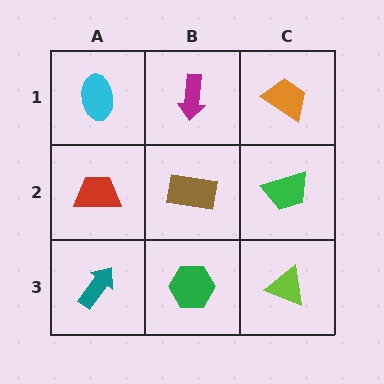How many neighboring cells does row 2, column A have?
3.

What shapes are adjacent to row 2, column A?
A cyan ellipse (row 1, column A), a teal arrow (row 3, column A), a brown rectangle (row 2, column B).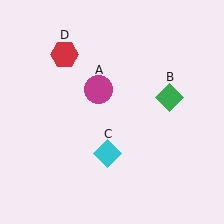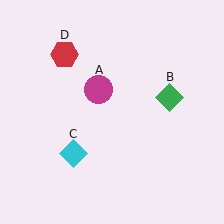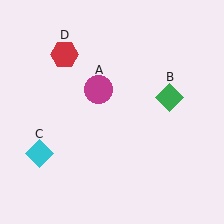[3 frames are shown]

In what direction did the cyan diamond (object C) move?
The cyan diamond (object C) moved left.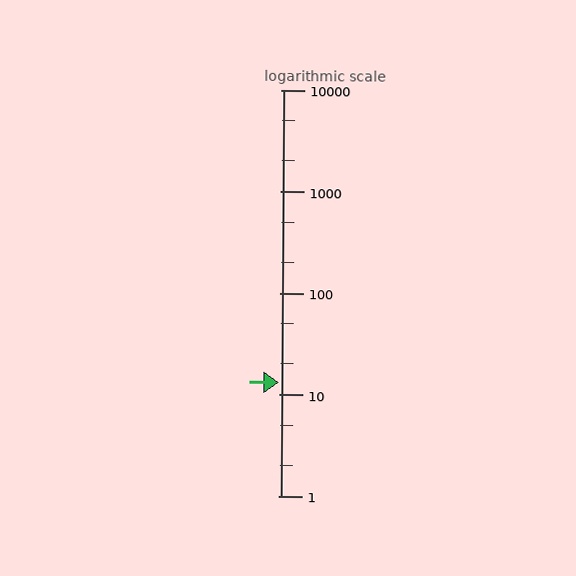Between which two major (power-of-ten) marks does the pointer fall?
The pointer is between 10 and 100.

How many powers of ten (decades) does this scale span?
The scale spans 4 decades, from 1 to 10000.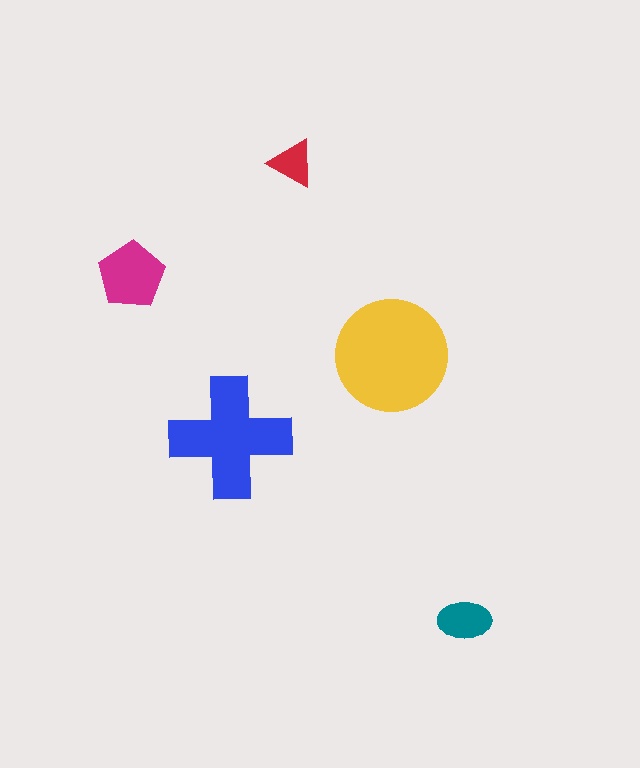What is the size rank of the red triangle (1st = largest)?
5th.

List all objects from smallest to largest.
The red triangle, the teal ellipse, the magenta pentagon, the blue cross, the yellow circle.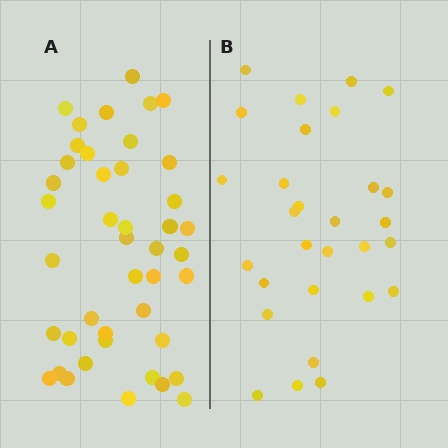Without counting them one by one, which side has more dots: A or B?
Region A (the left region) has more dots.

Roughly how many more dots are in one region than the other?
Region A has approximately 15 more dots than region B.